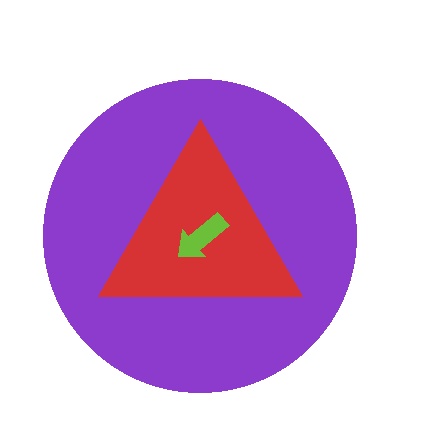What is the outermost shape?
The purple circle.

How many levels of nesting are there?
3.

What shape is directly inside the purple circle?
The red triangle.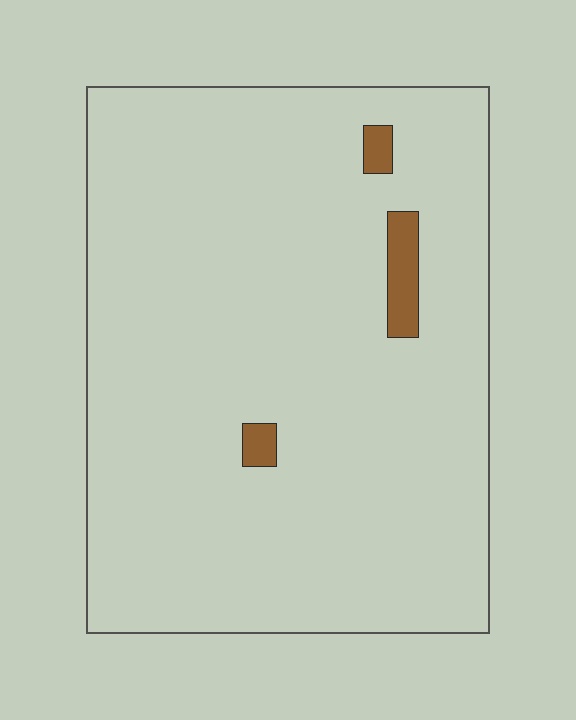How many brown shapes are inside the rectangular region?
3.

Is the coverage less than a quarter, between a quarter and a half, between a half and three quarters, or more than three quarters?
Less than a quarter.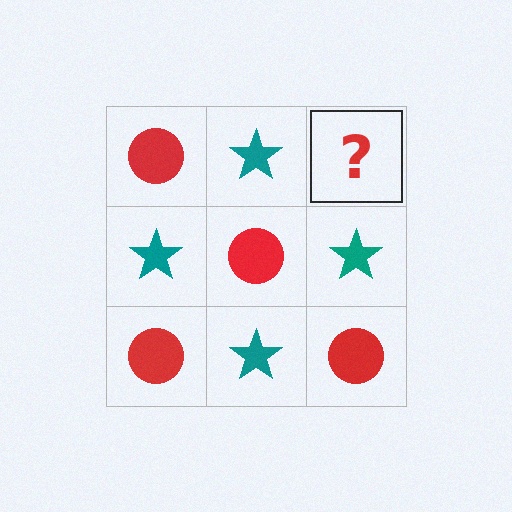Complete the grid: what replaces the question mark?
The question mark should be replaced with a red circle.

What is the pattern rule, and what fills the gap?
The rule is that it alternates red circle and teal star in a checkerboard pattern. The gap should be filled with a red circle.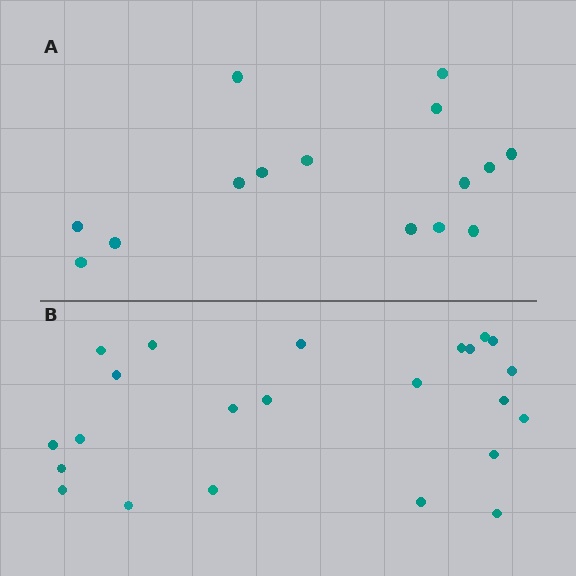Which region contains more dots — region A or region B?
Region B (the bottom region) has more dots.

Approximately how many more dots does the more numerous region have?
Region B has roughly 8 or so more dots than region A.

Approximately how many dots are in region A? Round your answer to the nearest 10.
About 20 dots. (The exact count is 15, which rounds to 20.)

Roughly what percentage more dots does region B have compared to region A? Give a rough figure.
About 55% more.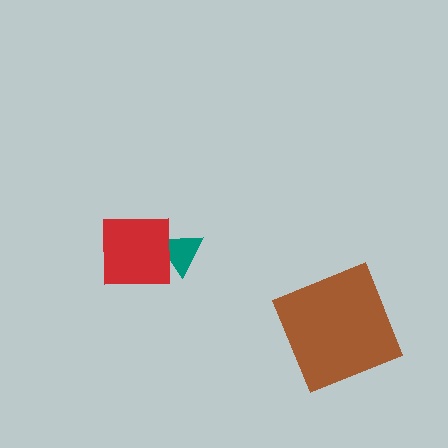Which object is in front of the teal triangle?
The red square is in front of the teal triangle.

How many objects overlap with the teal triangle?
1 object overlaps with the teal triangle.